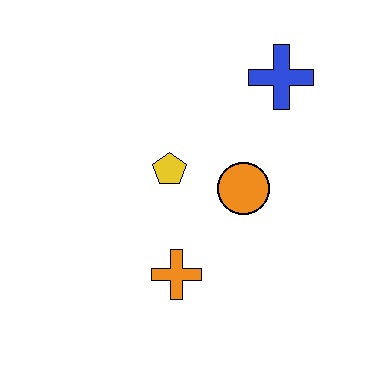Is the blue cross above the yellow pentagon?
Yes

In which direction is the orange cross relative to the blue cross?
The orange cross is below the blue cross.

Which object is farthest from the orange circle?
The blue cross is farthest from the orange circle.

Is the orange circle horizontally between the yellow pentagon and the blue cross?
Yes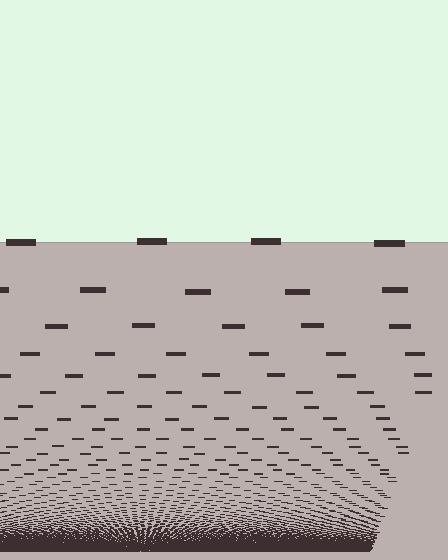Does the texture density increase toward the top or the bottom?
Density increases toward the bottom.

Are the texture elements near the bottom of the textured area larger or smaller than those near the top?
Smaller. The gradient is inverted — elements near the bottom are smaller and denser.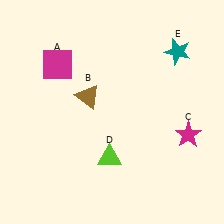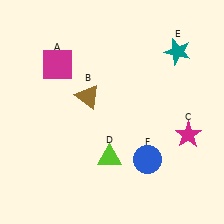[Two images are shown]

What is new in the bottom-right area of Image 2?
A blue circle (F) was added in the bottom-right area of Image 2.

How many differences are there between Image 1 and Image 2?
There is 1 difference between the two images.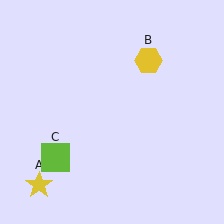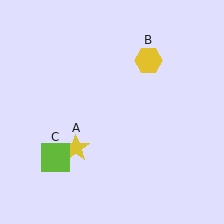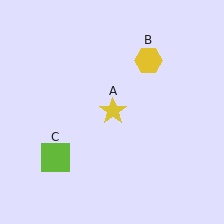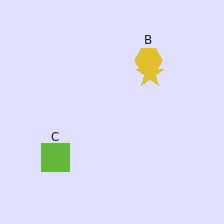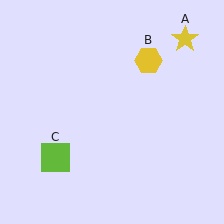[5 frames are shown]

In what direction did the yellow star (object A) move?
The yellow star (object A) moved up and to the right.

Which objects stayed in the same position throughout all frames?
Yellow hexagon (object B) and lime square (object C) remained stationary.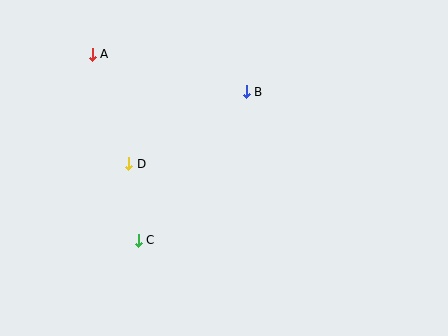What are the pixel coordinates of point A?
Point A is at (92, 54).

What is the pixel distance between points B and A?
The distance between B and A is 159 pixels.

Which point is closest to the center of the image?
Point B at (246, 92) is closest to the center.